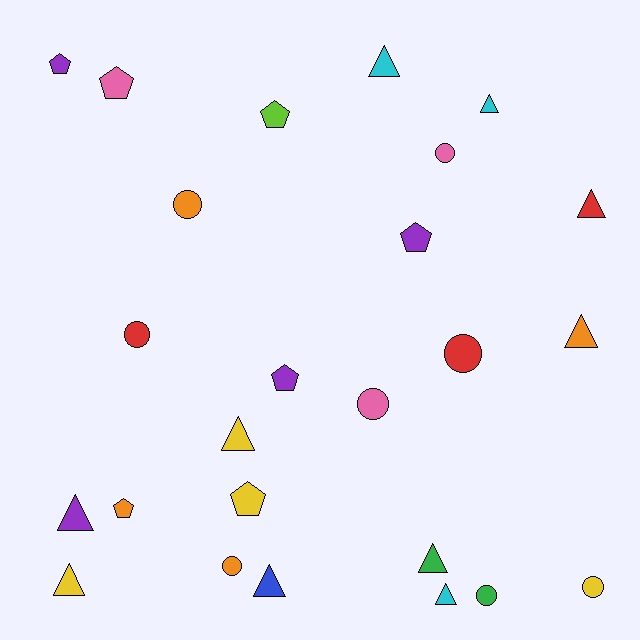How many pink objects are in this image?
There are 3 pink objects.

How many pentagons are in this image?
There are 7 pentagons.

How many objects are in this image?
There are 25 objects.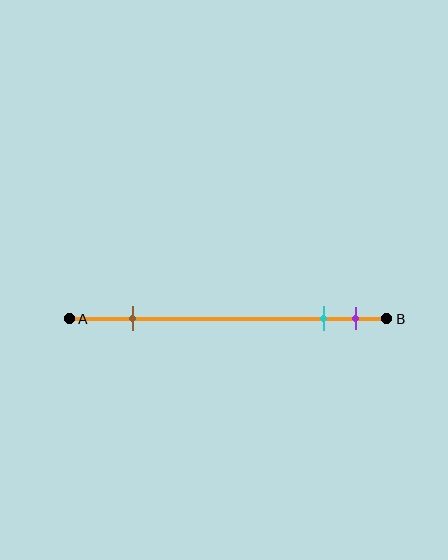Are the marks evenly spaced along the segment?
No, the marks are not evenly spaced.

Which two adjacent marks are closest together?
The cyan and purple marks are the closest adjacent pair.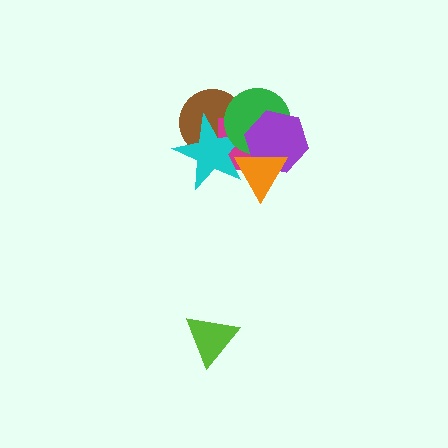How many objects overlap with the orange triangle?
4 objects overlap with the orange triangle.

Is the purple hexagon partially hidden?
Yes, it is partially covered by another shape.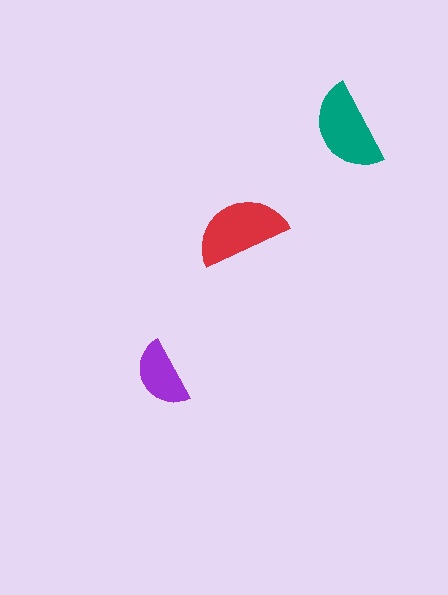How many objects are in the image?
There are 3 objects in the image.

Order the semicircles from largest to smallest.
the red one, the teal one, the purple one.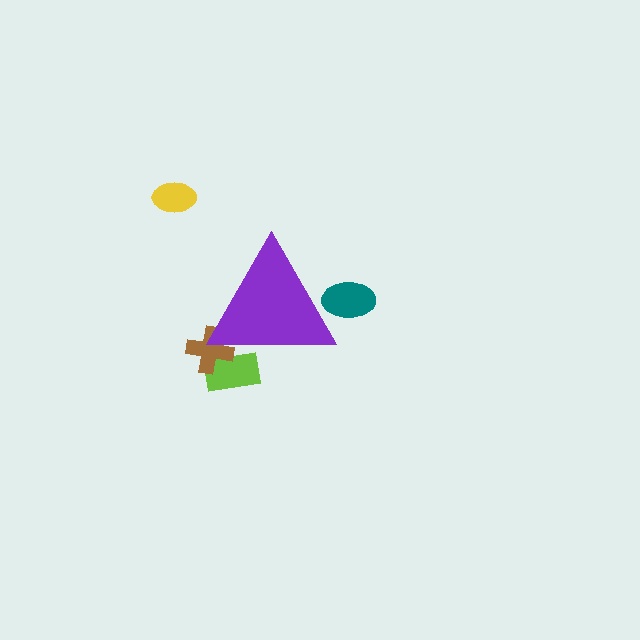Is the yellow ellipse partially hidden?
No, the yellow ellipse is fully visible.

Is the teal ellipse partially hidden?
Yes, the teal ellipse is partially hidden behind the purple triangle.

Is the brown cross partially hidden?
Yes, the brown cross is partially hidden behind the purple triangle.